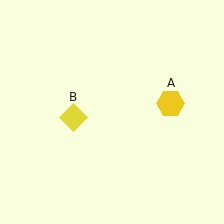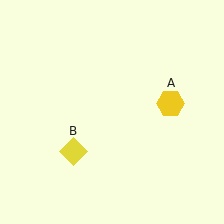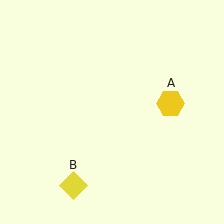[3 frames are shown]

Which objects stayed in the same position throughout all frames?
Yellow hexagon (object A) remained stationary.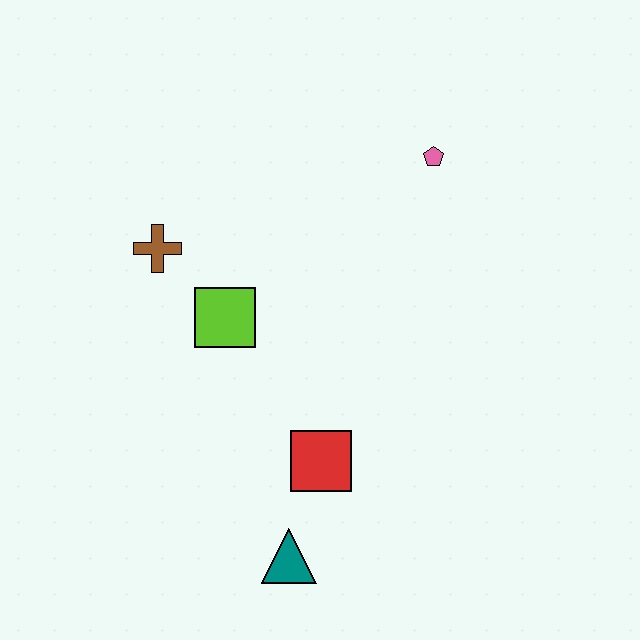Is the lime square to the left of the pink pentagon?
Yes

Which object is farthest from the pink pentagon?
The teal triangle is farthest from the pink pentagon.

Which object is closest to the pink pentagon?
The lime square is closest to the pink pentagon.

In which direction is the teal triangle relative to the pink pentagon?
The teal triangle is below the pink pentagon.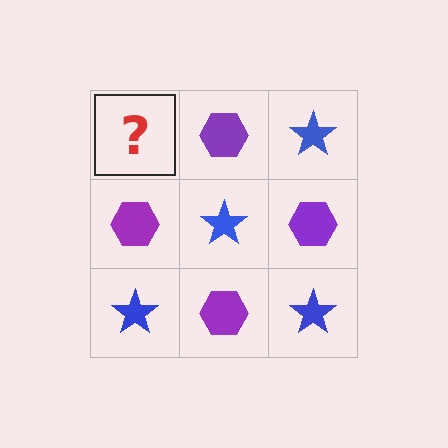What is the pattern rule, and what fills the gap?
The rule is that it alternates blue star and purple hexagon in a checkerboard pattern. The gap should be filled with a blue star.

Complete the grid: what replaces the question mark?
The question mark should be replaced with a blue star.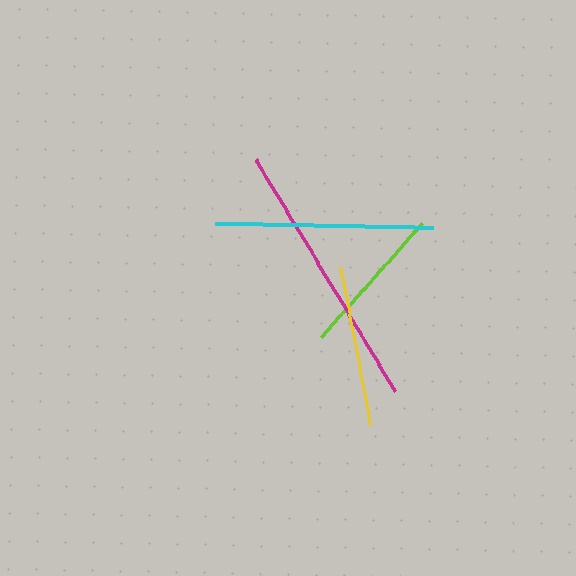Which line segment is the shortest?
The lime line is the shortest at approximately 153 pixels.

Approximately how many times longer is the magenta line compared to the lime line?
The magenta line is approximately 1.8 times the length of the lime line.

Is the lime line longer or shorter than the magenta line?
The magenta line is longer than the lime line.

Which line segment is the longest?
The magenta line is the longest at approximately 271 pixels.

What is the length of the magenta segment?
The magenta segment is approximately 271 pixels long.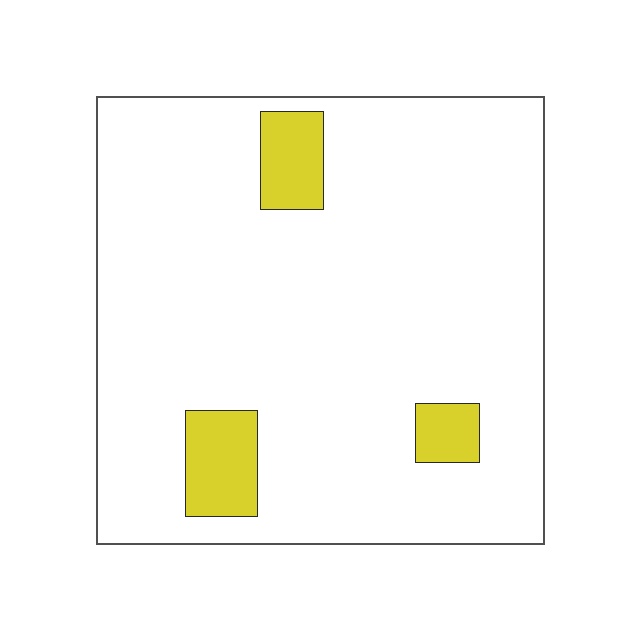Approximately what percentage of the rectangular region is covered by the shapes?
Approximately 10%.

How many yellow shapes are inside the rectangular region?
3.